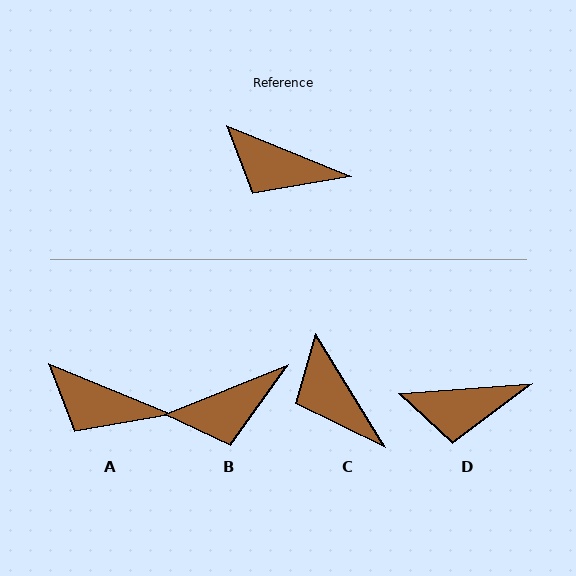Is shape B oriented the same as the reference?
No, it is off by about 44 degrees.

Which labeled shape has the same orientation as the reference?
A.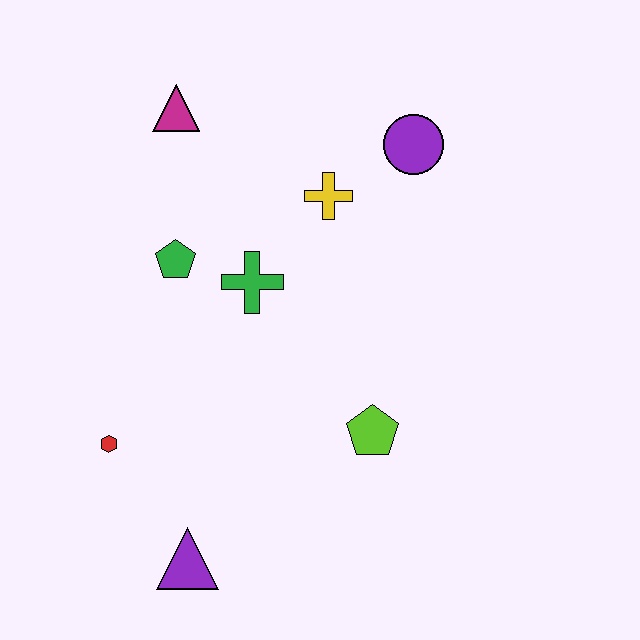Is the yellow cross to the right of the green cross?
Yes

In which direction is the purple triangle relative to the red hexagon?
The purple triangle is below the red hexagon.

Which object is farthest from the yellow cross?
The purple triangle is farthest from the yellow cross.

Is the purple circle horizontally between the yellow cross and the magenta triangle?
No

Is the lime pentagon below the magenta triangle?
Yes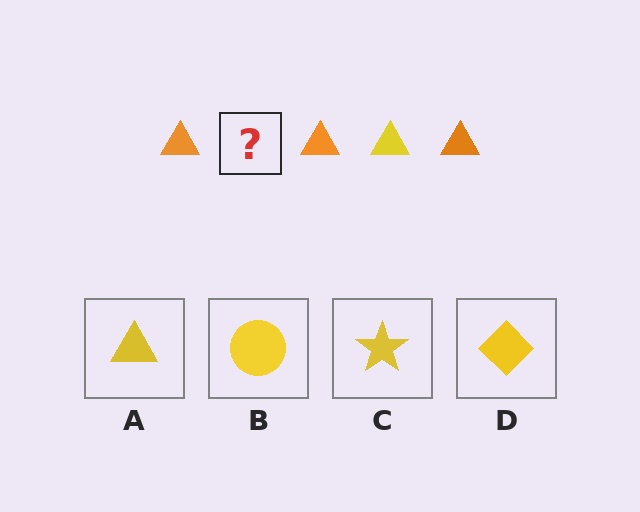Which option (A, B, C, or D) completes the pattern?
A.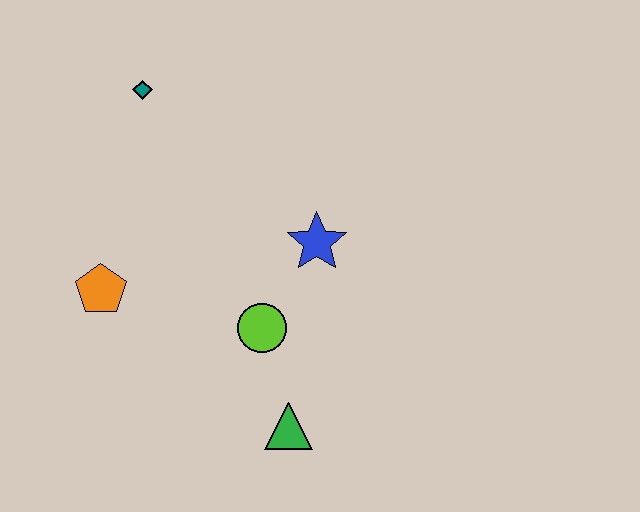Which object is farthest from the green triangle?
The teal diamond is farthest from the green triangle.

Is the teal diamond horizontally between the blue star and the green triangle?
No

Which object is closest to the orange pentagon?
The lime circle is closest to the orange pentagon.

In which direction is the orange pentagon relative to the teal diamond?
The orange pentagon is below the teal diamond.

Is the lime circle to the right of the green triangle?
No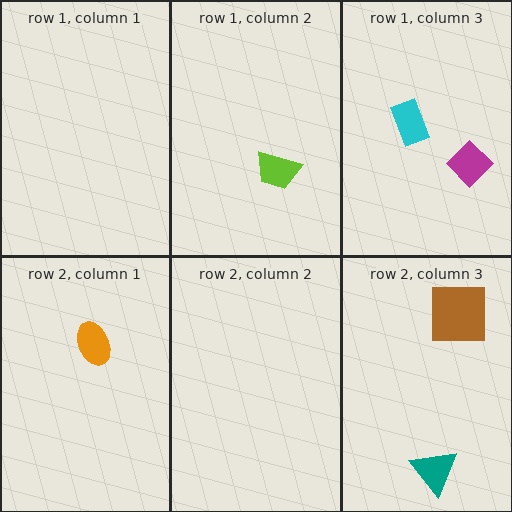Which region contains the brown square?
The row 2, column 3 region.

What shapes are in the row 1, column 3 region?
The cyan rectangle, the magenta diamond.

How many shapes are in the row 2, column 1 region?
1.